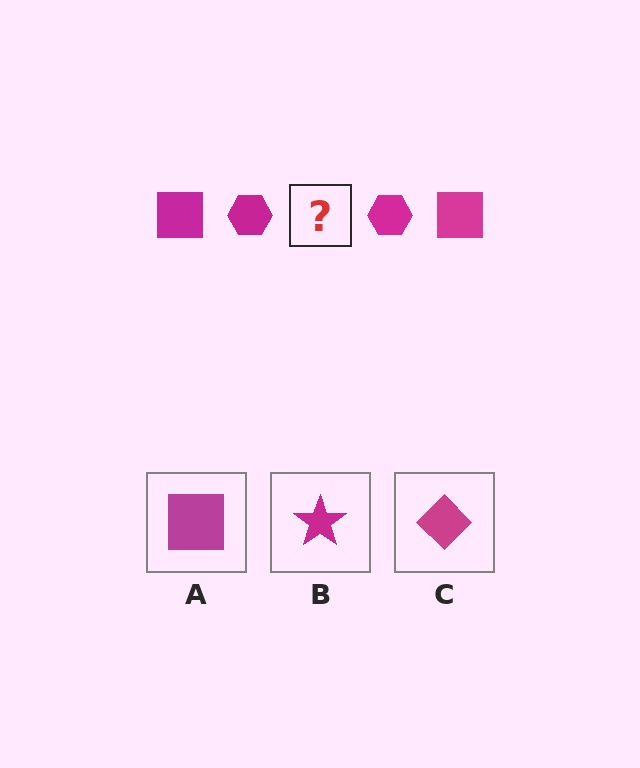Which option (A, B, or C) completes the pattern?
A.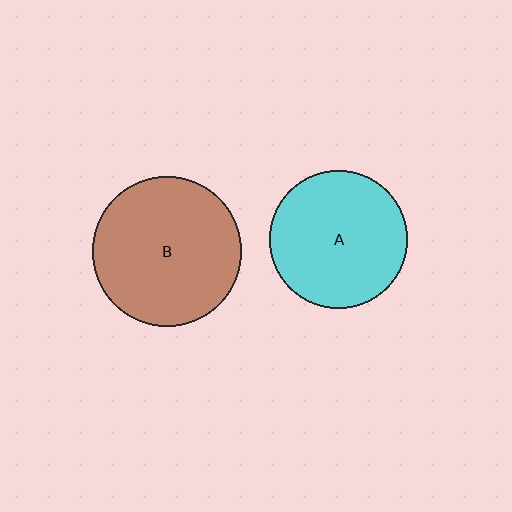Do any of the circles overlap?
No, none of the circles overlap.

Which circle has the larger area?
Circle B (brown).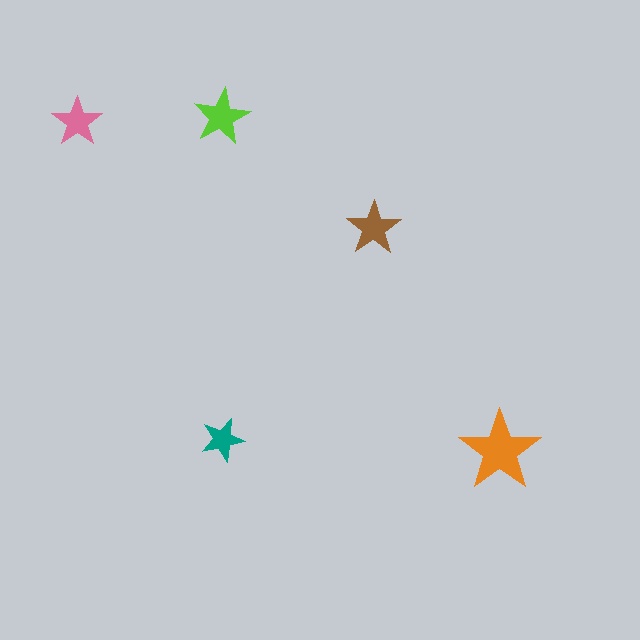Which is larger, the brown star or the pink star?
The brown one.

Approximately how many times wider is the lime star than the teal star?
About 1.5 times wider.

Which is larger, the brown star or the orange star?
The orange one.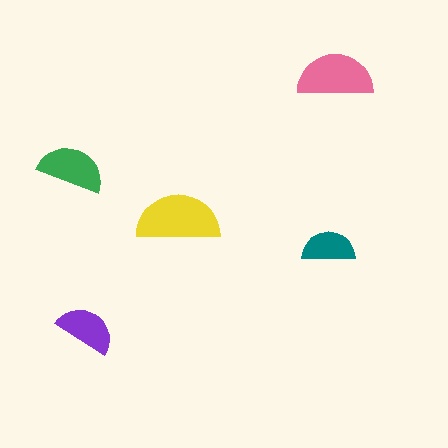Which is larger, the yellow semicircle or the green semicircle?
The yellow one.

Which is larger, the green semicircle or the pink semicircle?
The pink one.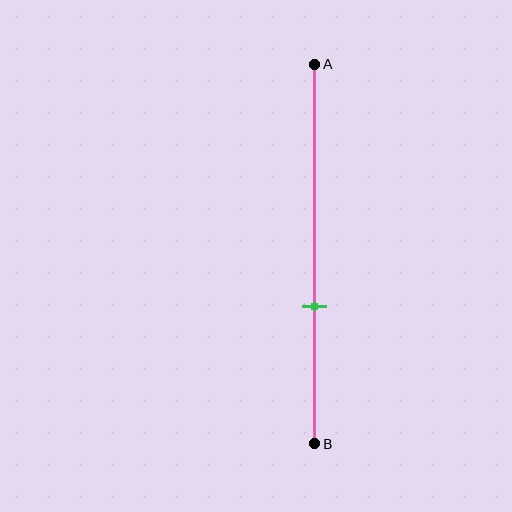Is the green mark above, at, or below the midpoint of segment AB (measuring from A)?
The green mark is below the midpoint of segment AB.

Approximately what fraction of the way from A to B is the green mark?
The green mark is approximately 65% of the way from A to B.